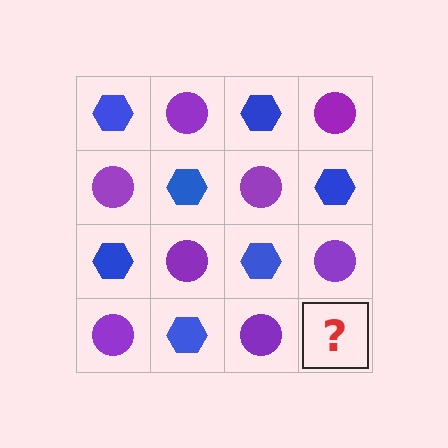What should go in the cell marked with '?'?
The missing cell should contain a blue hexagon.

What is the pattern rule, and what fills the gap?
The rule is that it alternates blue hexagon and purple circle in a checkerboard pattern. The gap should be filled with a blue hexagon.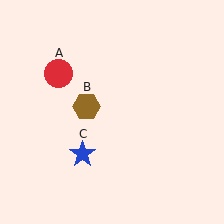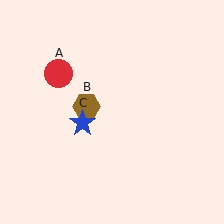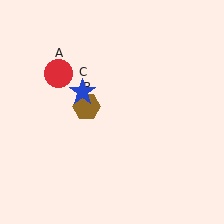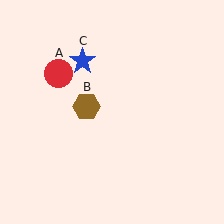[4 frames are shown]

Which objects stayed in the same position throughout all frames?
Red circle (object A) and brown hexagon (object B) remained stationary.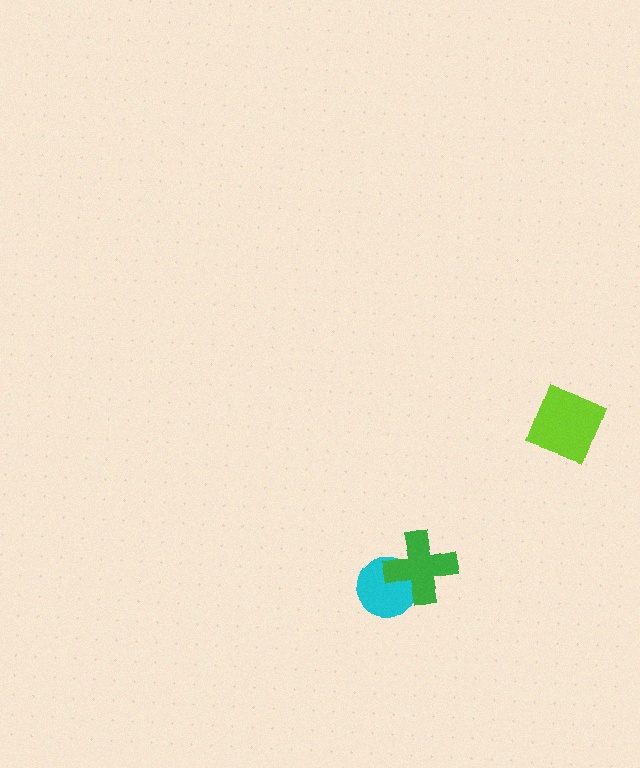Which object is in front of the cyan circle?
The green cross is in front of the cyan circle.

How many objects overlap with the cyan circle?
1 object overlaps with the cyan circle.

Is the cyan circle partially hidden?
Yes, it is partially covered by another shape.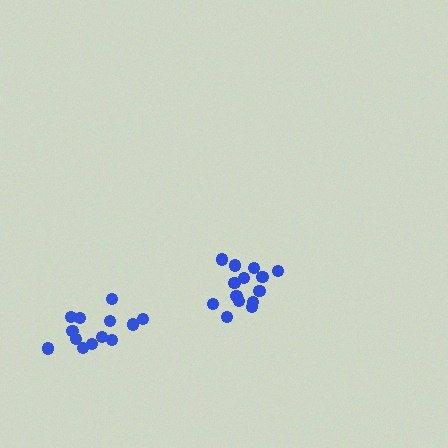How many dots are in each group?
Group 1: 13 dots, Group 2: 14 dots (27 total).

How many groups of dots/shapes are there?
There are 2 groups.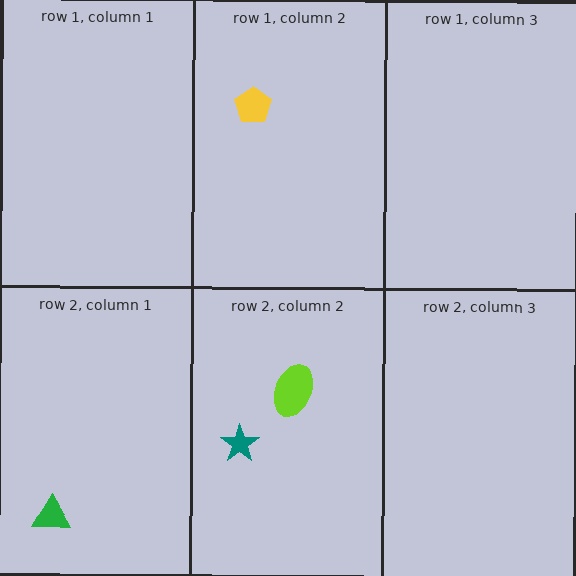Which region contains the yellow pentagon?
The row 1, column 2 region.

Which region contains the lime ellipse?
The row 2, column 2 region.